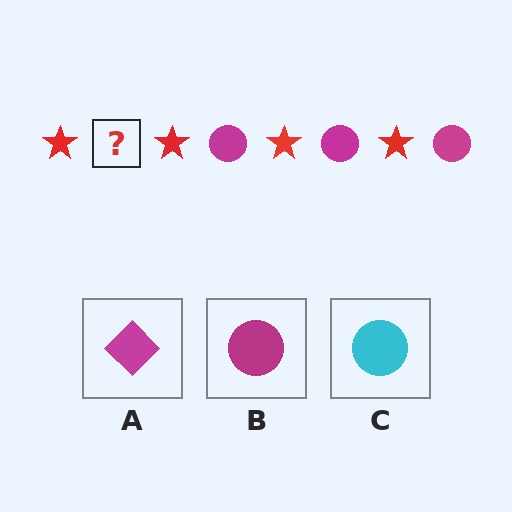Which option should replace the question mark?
Option B.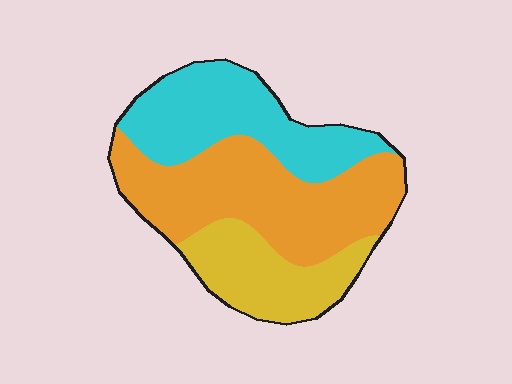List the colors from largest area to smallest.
From largest to smallest: orange, cyan, yellow.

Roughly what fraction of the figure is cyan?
Cyan covers 32% of the figure.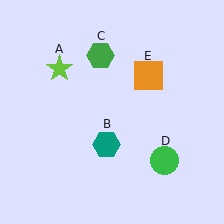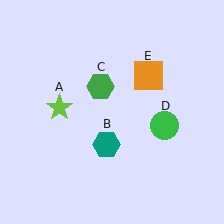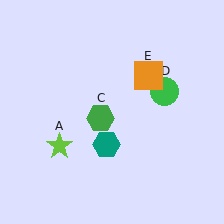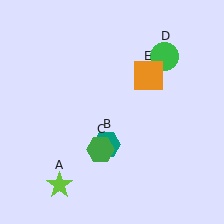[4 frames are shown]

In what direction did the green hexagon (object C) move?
The green hexagon (object C) moved down.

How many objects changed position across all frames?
3 objects changed position: lime star (object A), green hexagon (object C), green circle (object D).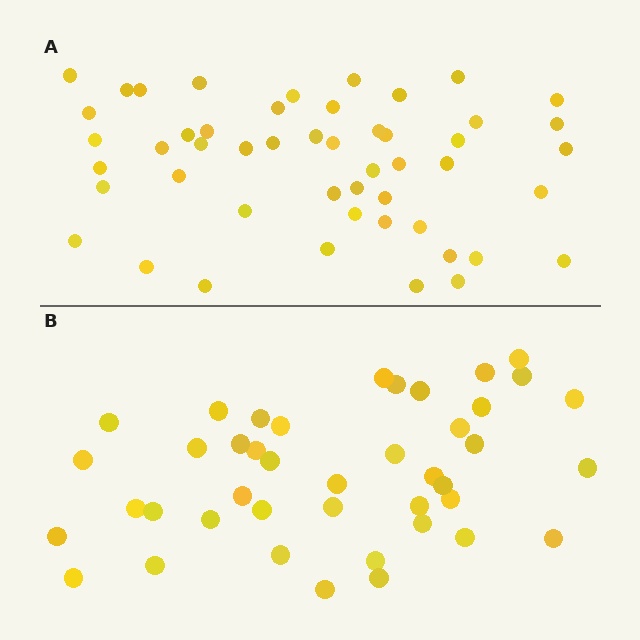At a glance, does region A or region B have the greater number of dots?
Region A (the top region) has more dots.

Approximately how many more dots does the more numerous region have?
Region A has roughly 8 or so more dots than region B.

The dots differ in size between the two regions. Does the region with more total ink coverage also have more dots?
No. Region B has more total ink coverage because its dots are larger, but region A actually contains more individual dots. Total area can be misleading — the number of items is what matters here.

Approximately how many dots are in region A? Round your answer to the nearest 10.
About 50 dots.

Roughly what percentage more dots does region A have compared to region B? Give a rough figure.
About 20% more.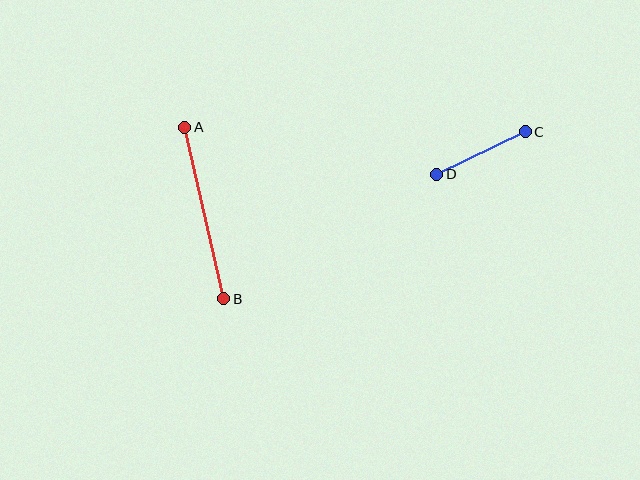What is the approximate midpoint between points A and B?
The midpoint is at approximately (204, 213) pixels.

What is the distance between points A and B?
The distance is approximately 176 pixels.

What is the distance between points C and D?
The distance is approximately 98 pixels.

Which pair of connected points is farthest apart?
Points A and B are farthest apart.